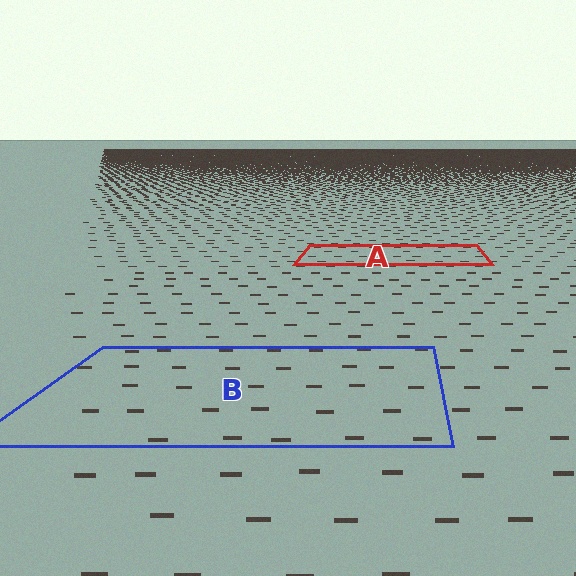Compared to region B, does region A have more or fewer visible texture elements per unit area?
Region A has more texture elements per unit area — they are packed more densely because it is farther away.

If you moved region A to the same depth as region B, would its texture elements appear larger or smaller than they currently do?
They would appear larger. At a closer depth, the same texture elements are projected at a bigger on-screen size.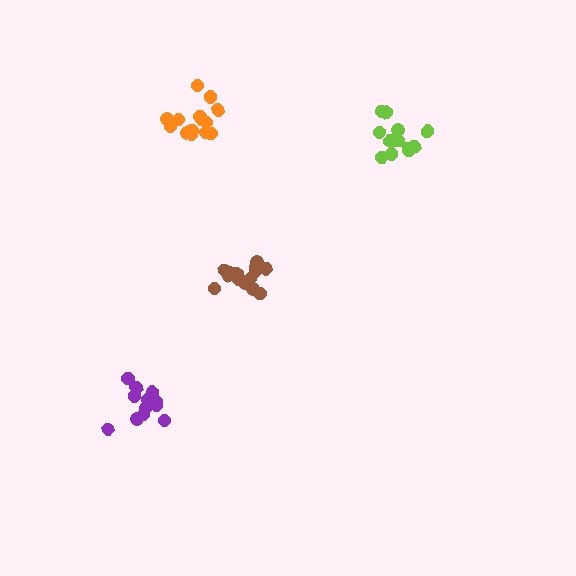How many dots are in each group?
Group 1: 13 dots, Group 2: 16 dots, Group 3: 14 dots, Group 4: 14 dots (57 total).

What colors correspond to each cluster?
The clusters are colored: purple, brown, orange, lime.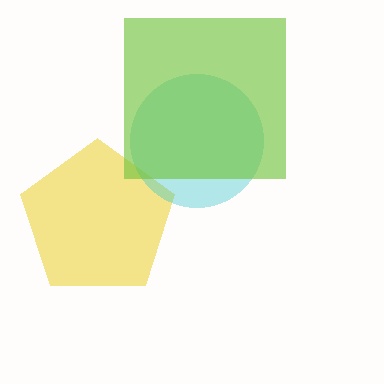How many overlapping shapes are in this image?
There are 3 overlapping shapes in the image.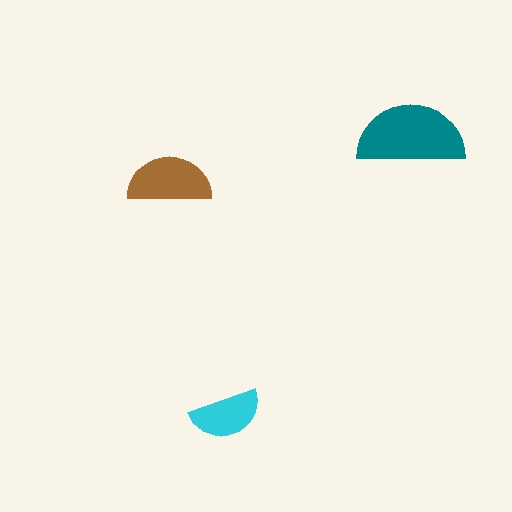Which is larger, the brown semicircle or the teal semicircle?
The teal one.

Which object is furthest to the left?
The brown semicircle is leftmost.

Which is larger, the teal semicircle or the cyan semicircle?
The teal one.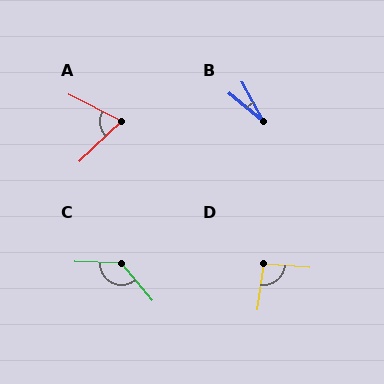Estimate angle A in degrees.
Approximately 70 degrees.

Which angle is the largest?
C, at approximately 132 degrees.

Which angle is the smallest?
B, at approximately 22 degrees.